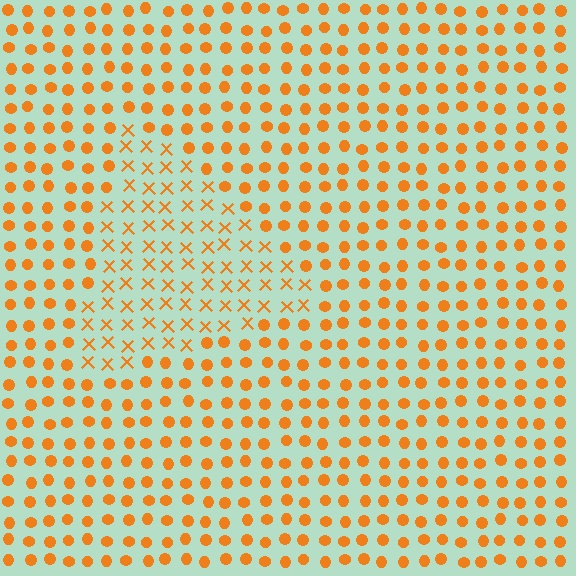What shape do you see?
I see a triangle.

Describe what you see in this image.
The image is filled with small orange elements arranged in a uniform grid. A triangle-shaped region contains X marks, while the surrounding area contains circles. The boundary is defined purely by the change in element shape.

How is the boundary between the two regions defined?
The boundary is defined by a change in element shape: X marks inside vs. circles outside. All elements share the same color and spacing.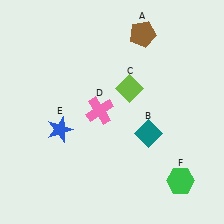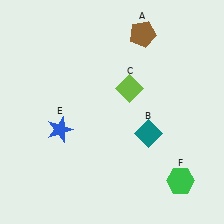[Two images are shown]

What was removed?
The pink cross (D) was removed in Image 2.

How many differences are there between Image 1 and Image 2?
There is 1 difference between the two images.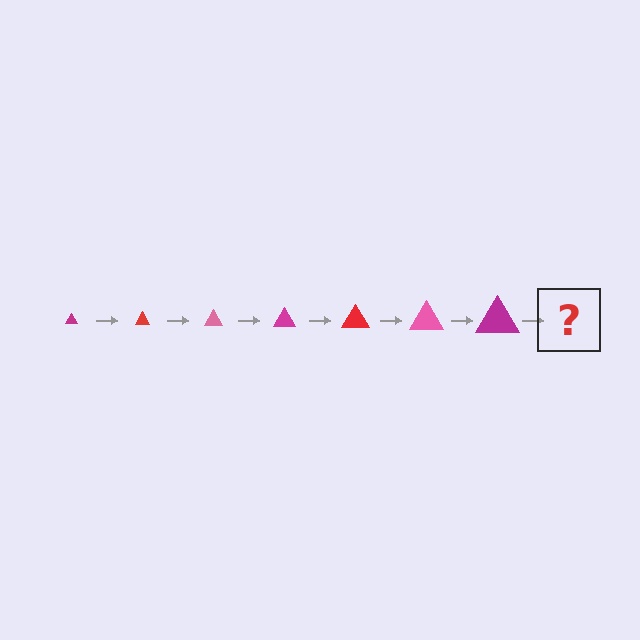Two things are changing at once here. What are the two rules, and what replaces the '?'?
The two rules are that the triangle grows larger each step and the color cycles through magenta, red, and pink. The '?' should be a red triangle, larger than the previous one.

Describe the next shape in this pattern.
It should be a red triangle, larger than the previous one.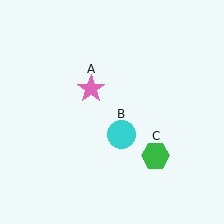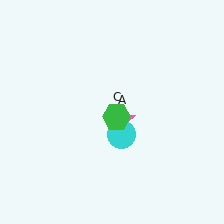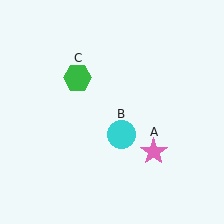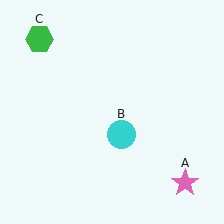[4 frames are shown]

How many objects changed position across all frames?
2 objects changed position: pink star (object A), green hexagon (object C).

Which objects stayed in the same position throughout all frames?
Cyan circle (object B) remained stationary.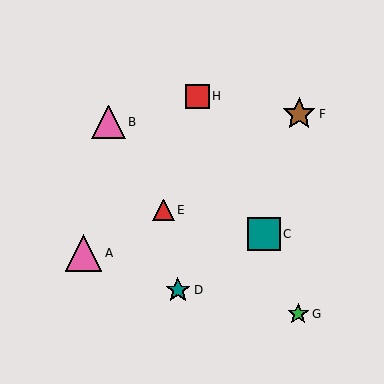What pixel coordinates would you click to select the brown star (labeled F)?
Click at (299, 114) to select the brown star F.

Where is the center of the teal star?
The center of the teal star is at (178, 290).